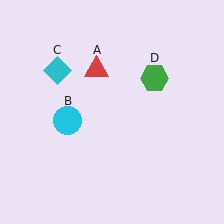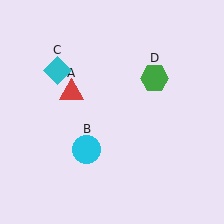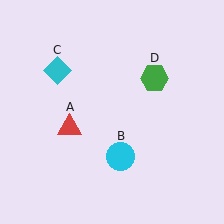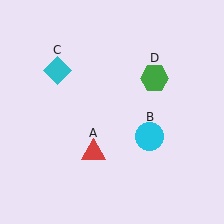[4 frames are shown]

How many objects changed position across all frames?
2 objects changed position: red triangle (object A), cyan circle (object B).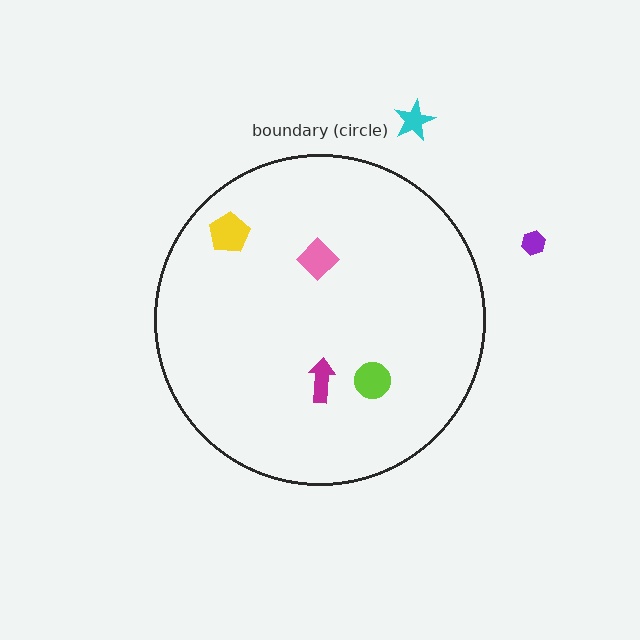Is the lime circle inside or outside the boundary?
Inside.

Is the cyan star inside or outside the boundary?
Outside.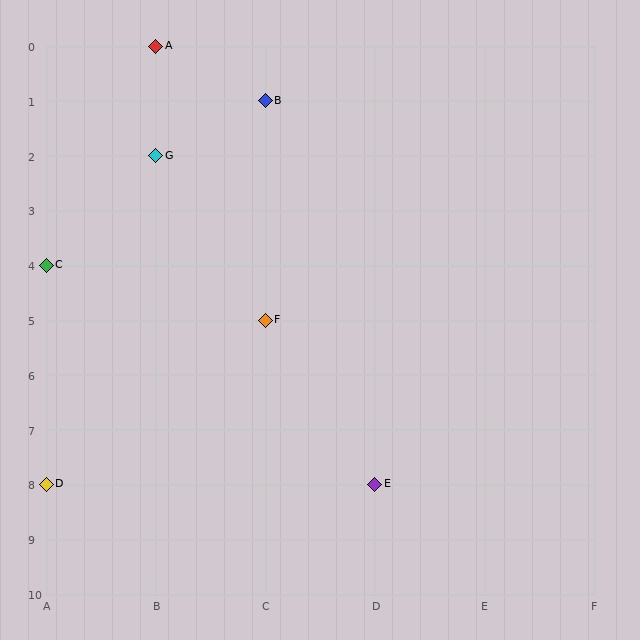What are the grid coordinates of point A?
Point A is at grid coordinates (B, 0).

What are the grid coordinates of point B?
Point B is at grid coordinates (C, 1).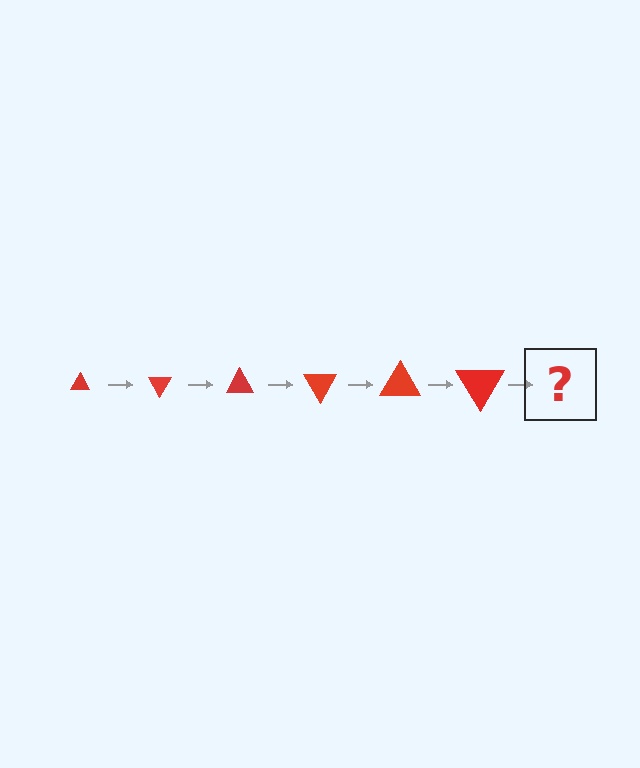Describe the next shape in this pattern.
It should be a triangle, larger than the previous one and rotated 360 degrees from the start.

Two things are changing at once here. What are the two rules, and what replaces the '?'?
The two rules are that the triangle grows larger each step and it rotates 60 degrees each step. The '?' should be a triangle, larger than the previous one and rotated 360 degrees from the start.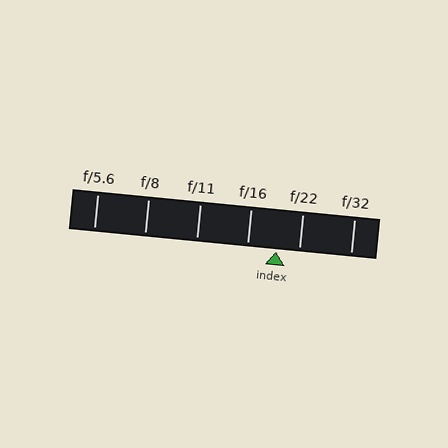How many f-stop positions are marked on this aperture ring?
There are 6 f-stop positions marked.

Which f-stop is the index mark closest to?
The index mark is closest to f/22.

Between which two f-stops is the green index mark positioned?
The index mark is between f/16 and f/22.